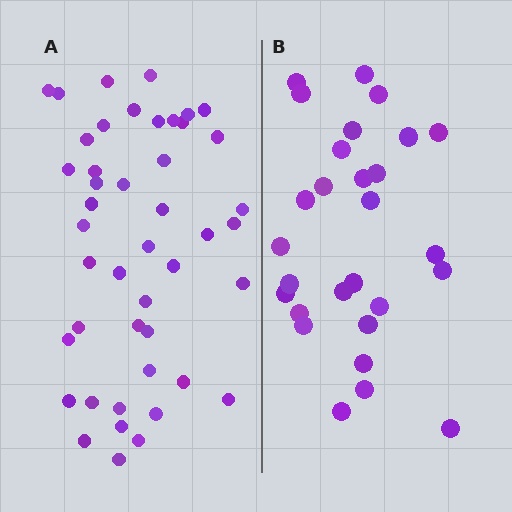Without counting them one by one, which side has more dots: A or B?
Region A (the left region) has more dots.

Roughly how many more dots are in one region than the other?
Region A has approximately 15 more dots than region B.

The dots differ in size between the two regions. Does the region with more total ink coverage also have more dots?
No. Region B has more total ink coverage because its dots are larger, but region A actually contains more individual dots. Total area can be misleading — the number of items is what matters here.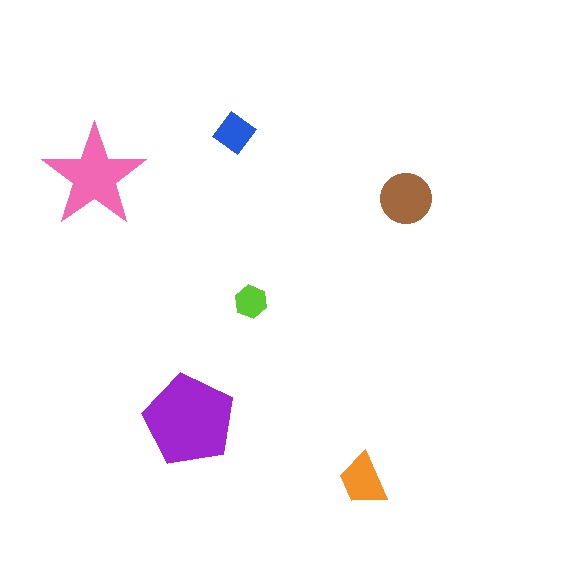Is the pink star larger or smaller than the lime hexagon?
Larger.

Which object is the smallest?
The lime hexagon.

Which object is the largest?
The purple pentagon.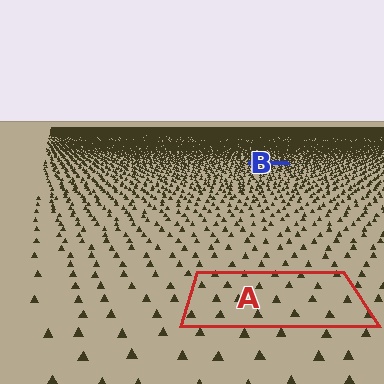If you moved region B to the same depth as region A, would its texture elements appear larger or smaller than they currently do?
They would appear larger. At a closer depth, the same texture elements are projected at a bigger on-screen size.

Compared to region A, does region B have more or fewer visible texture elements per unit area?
Region B has more texture elements per unit area — they are packed more densely because it is farther away.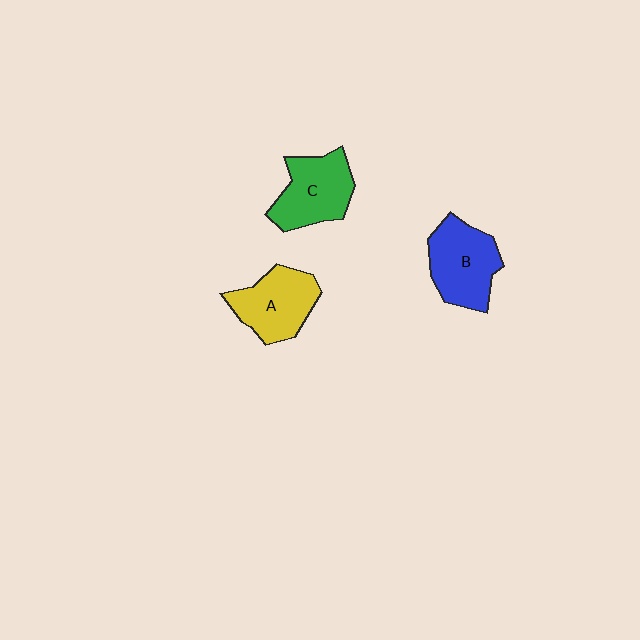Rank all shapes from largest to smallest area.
From largest to smallest: B (blue), C (green), A (yellow).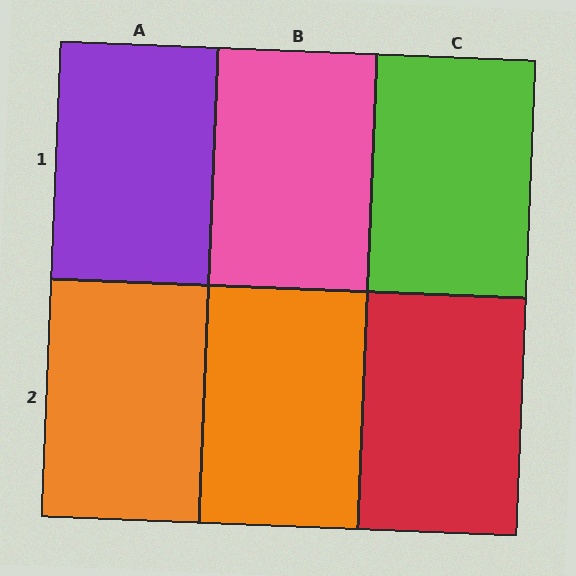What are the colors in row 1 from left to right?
Purple, pink, lime.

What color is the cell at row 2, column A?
Orange.